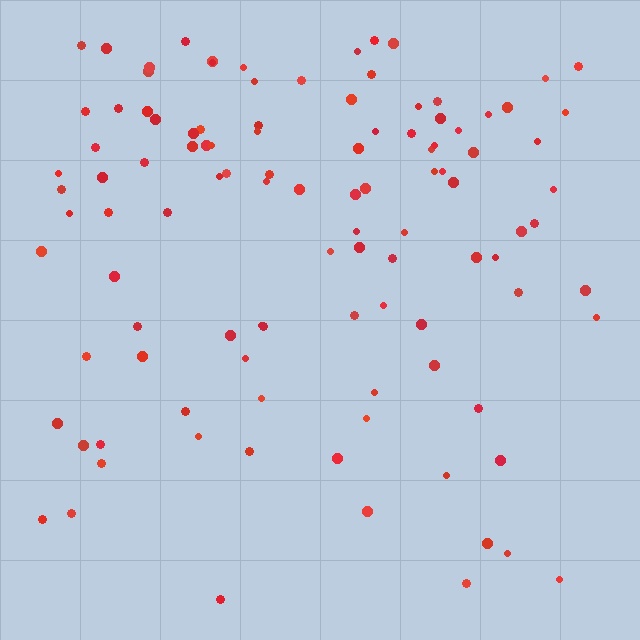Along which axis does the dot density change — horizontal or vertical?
Vertical.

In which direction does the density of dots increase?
From bottom to top, with the top side densest.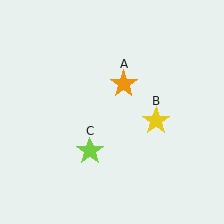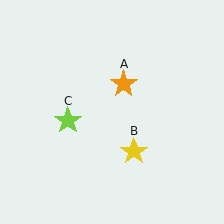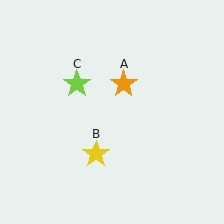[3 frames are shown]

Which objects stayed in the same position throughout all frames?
Orange star (object A) remained stationary.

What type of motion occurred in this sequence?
The yellow star (object B), lime star (object C) rotated clockwise around the center of the scene.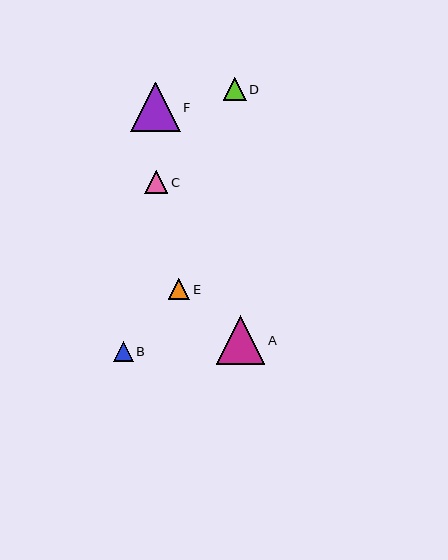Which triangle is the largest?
Triangle F is the largest with a size of approximately 50 pixels.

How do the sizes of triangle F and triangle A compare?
Triangle F and triangle A are approximately the same size.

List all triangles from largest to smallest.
From largest to smallest: F, A, C, D, E, B.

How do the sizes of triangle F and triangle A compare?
Triangle F and triangle A are approximately the same size.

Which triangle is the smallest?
Triangle B is the smallest with a size of approximately 19 pixels.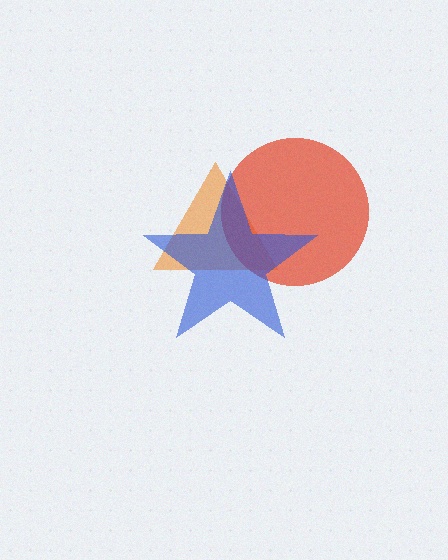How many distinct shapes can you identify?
There are 3 distinct shapes: an orange triangle, a red circle, a blue star.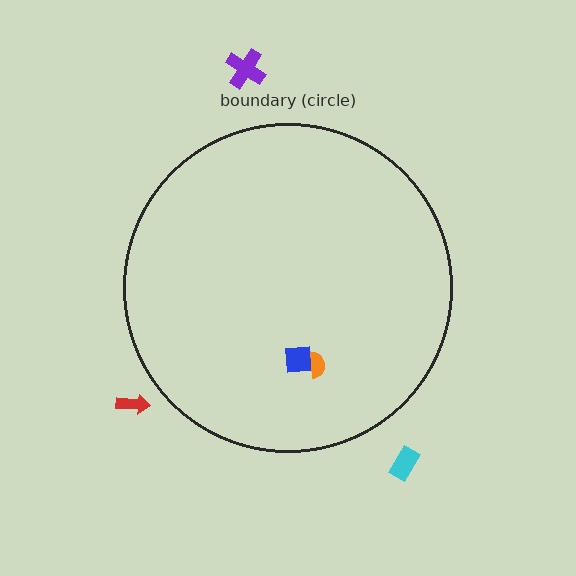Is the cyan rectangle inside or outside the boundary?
Outside.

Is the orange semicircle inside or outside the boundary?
Inside.